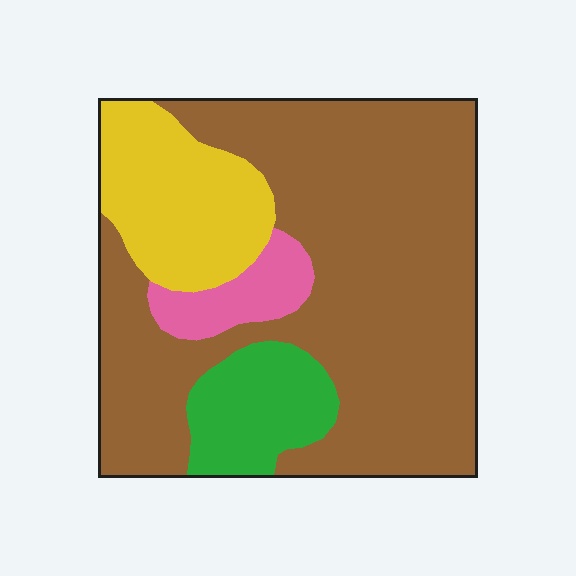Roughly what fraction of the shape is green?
Green takes up about one tenth (1/10) of the shape.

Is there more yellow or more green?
Yellow.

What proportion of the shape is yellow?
Yellow covers around 15% of the shape.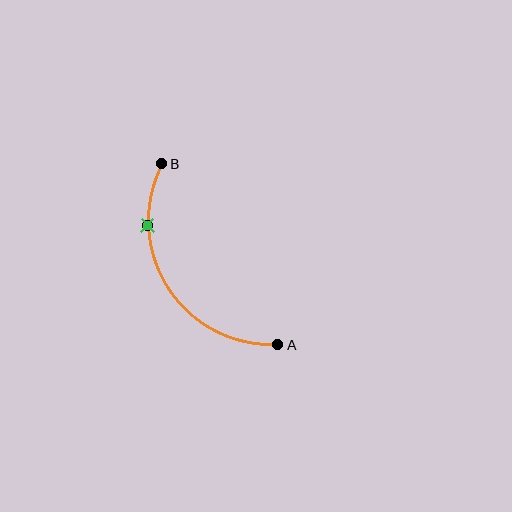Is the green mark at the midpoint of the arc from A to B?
No. The green mark lies on the arc but is closer to endpoint B. The arc midpoint would be at the point on the curve equidistant along the arc from both A and B.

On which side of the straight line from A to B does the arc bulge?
The arc bulges to the left of the straight line connecting A and B.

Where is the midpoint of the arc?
The arc midpoint is the point on the curve farthest from the straight line joining A and B. It sits to the left of that line.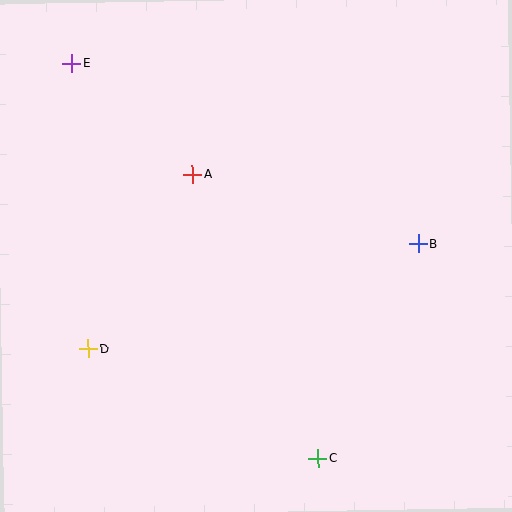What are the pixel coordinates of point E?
Point E is at (72, 63).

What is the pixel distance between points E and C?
The distance between E and C is 465 pixels.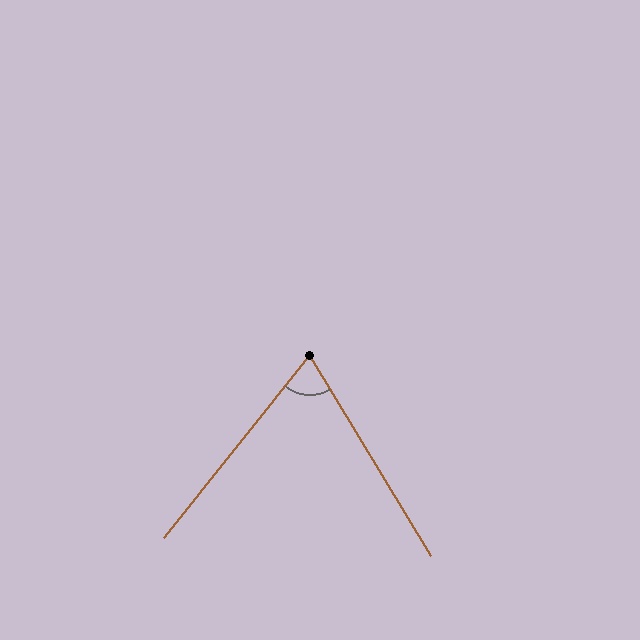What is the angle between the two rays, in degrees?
Approximately 70 degrees.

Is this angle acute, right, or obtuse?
It is acute.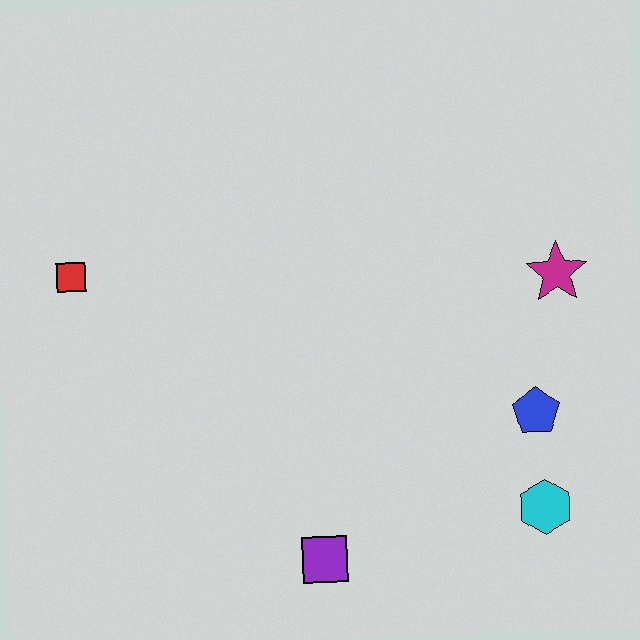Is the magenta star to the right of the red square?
Yes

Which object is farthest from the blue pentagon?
The red square is farthest from the blue pentagon.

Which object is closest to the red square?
The purple square is closest to the red square.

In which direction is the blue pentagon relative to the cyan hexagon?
The blue pentagon is above the cyan hexagon.